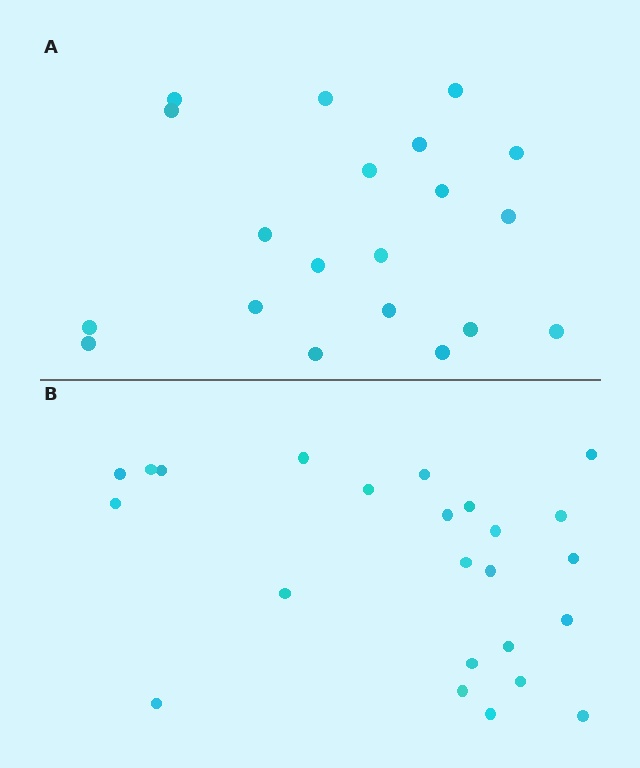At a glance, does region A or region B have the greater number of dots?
Region B (the bottom region) has more dots.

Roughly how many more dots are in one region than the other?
Region B has about 4 more dots than region A.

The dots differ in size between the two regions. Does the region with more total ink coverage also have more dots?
No. Region A has more total ink coverage because its dots are larger, but region B actually contains more individual dots. Total area can be misleading — the number of items is what matters here.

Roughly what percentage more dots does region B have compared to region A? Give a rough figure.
About 20% more.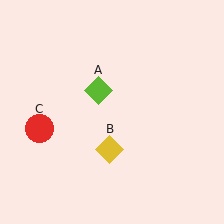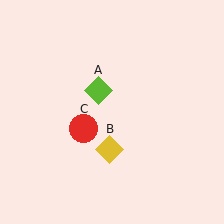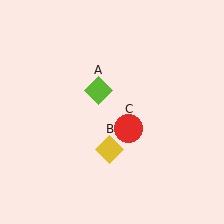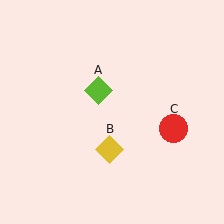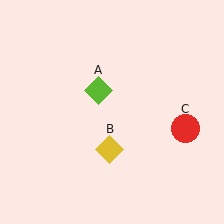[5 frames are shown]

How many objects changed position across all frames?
1 object changed position: red circle (object C).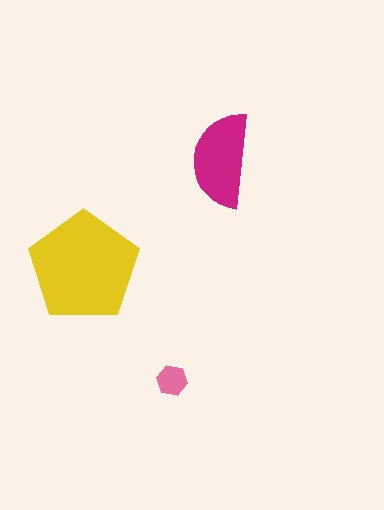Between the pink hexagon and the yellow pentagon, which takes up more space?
The yellow pentagon.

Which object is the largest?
The yellow pentagon.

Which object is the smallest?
The pink hexagon.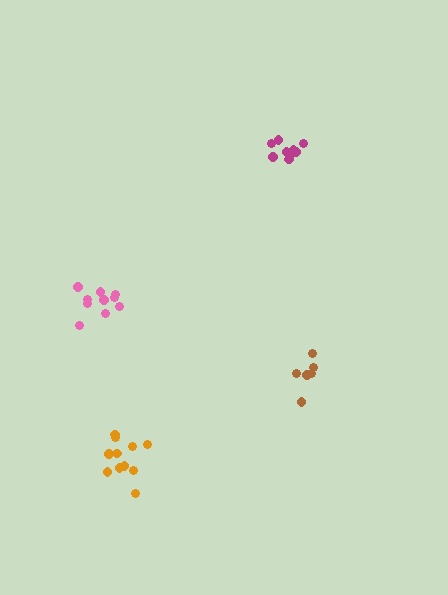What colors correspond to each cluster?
The clusters are colored: orange, pink, brown, magenta.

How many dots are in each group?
Group 1: 11 dots, Group 2: 10 dots, Group 3: 6 dots, Group 4: 9 dots (36 total).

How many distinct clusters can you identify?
There are 4 distinct clusters.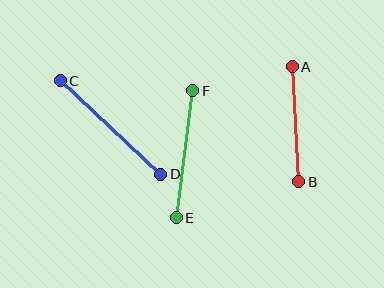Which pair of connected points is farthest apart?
Points C and D are farthest apart.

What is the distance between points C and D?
The distance is approximately 138 pixels.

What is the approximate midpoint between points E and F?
The midpoint is at approximately (184, 154) pixels.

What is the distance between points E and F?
The distance is approximately 128 pixels.